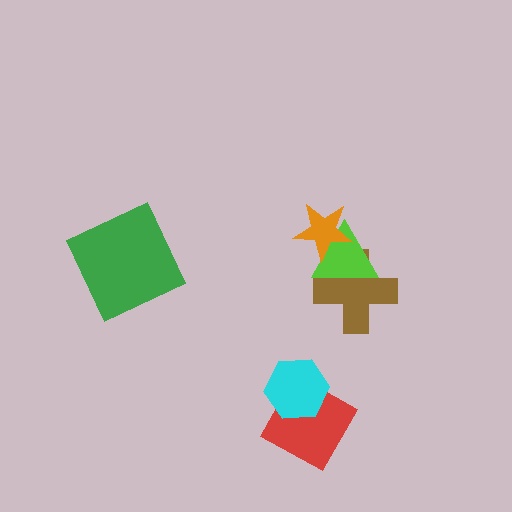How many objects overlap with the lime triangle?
2 objects overlap with the lime triangle.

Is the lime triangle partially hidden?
Yes, it is partially covered by another shape.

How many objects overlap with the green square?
0 objects overlap with the green square.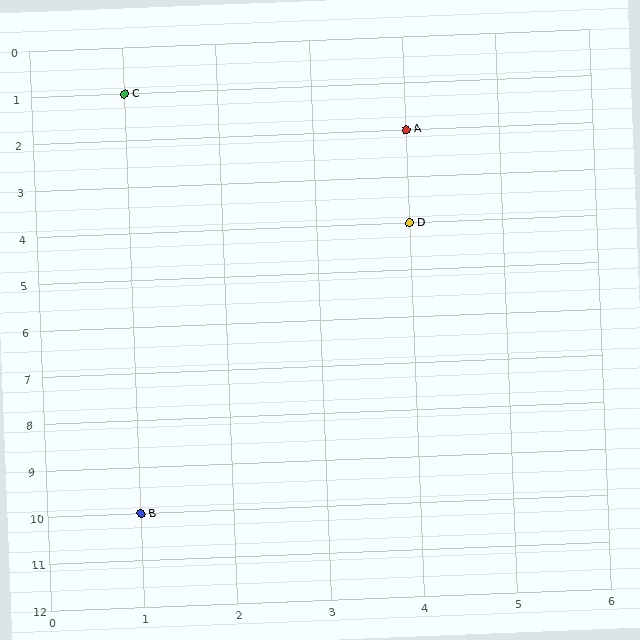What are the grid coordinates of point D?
Point D is at grid coordinates (4, 4).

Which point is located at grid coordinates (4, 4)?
Point D is at (4, 4).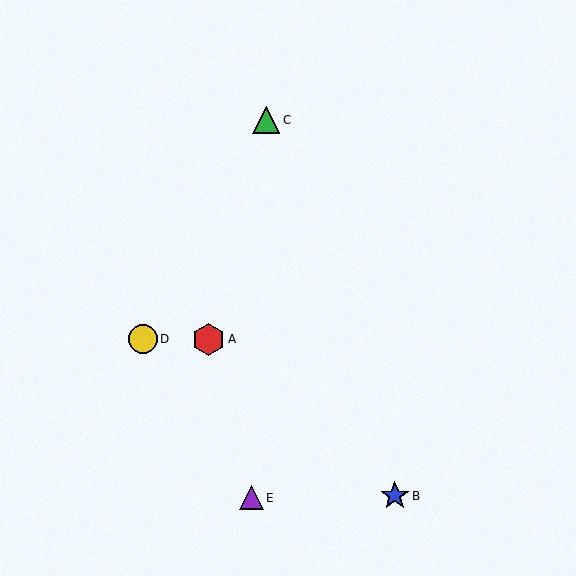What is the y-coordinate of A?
Object A is at y≈339.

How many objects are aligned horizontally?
2 objects (A, D) are aligned horizontally.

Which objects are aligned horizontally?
Objects A, D are aligned horizontally.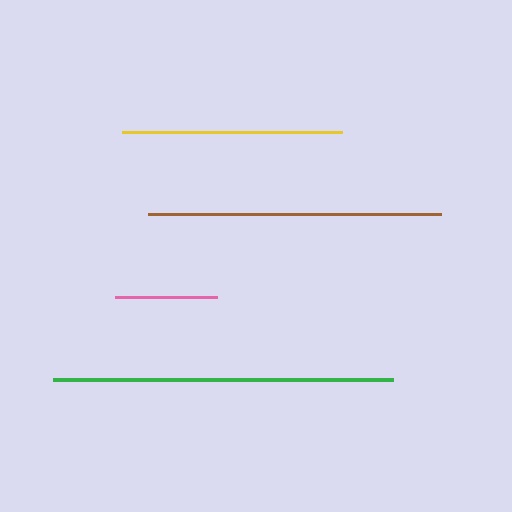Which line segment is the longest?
The green line is the longest at approximately 341 pixels.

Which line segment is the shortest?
The pink line is the shortest at approximately 102 pixels.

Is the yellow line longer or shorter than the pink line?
The yellow line is longer than the pink line.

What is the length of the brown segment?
The brown segment is approximately 293 pixels long.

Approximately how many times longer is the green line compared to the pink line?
The green line is approximately 3.3 times the length of the pink line.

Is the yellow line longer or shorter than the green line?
The green line is longer than the yellow line.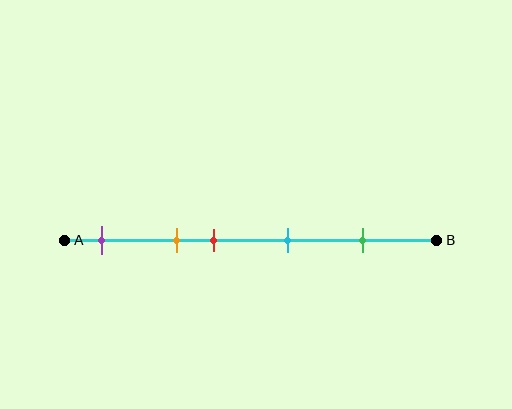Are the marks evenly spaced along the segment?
No, the marks are not evenly spaced.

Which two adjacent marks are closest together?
The orange and red marks are the closest adjacent pair.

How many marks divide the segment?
There are 5 marks dividing the segment.